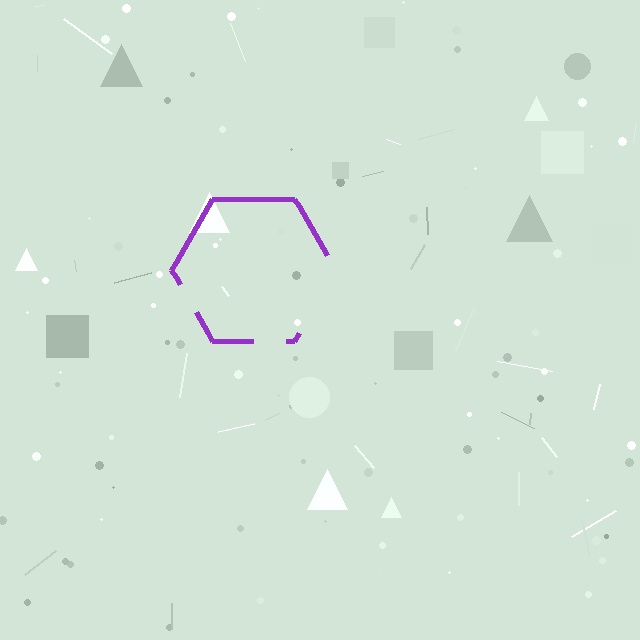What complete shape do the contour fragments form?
The contour fragments form a hexagon.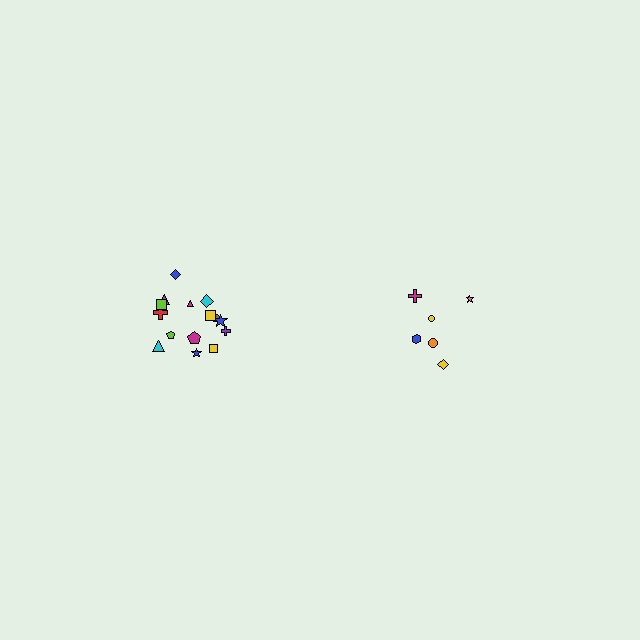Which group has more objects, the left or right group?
The left group.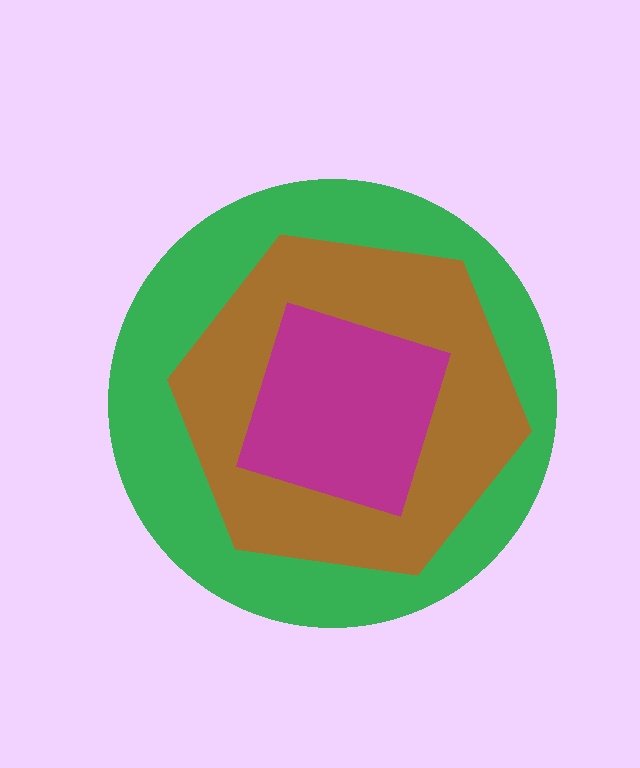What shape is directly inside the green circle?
The brown hexagon.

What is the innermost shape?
The magenta square.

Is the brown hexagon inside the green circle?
Yes.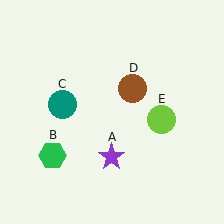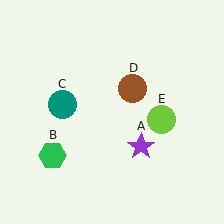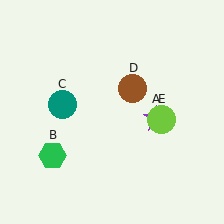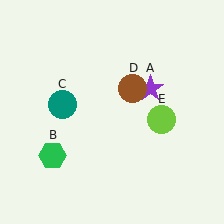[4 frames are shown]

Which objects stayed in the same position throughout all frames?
Green hexagon (object B) and teal circle (object C) and brown circle (object D) and lime circle (object E) remained stationary.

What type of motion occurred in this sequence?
The purple star (object A) rotated counterclockwise around the center of the scene.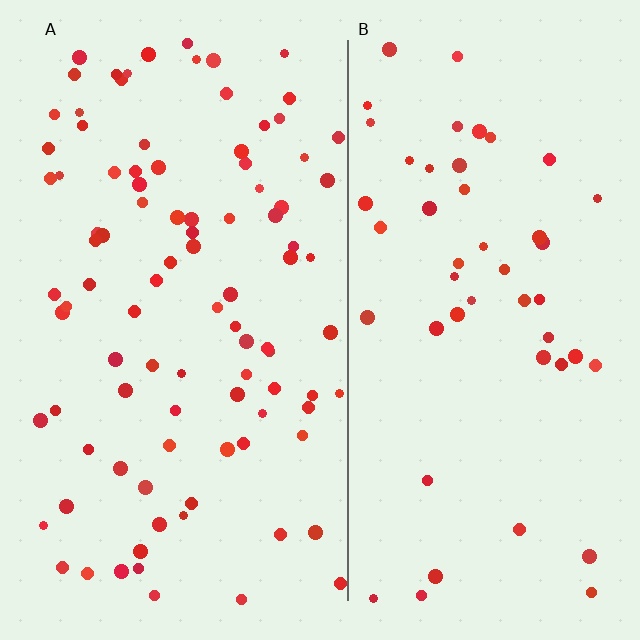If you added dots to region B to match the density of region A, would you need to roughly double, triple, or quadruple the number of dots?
Approximately double.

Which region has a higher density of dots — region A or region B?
A (the left).